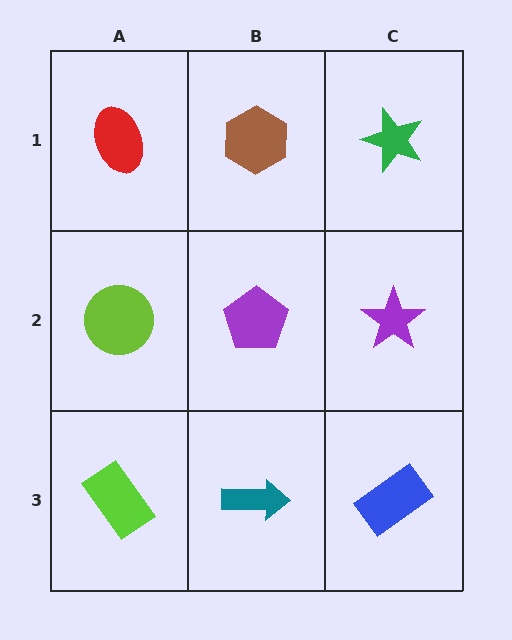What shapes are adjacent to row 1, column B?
A purple pentagon (row 2, column B), a red ellipse (row 1, column A), a green star (row 1, column C).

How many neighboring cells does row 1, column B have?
3.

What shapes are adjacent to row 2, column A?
A red ellipse (row 1, column A), a lime rectangle (row 3, column A), a purple pentagon (row 2, column B).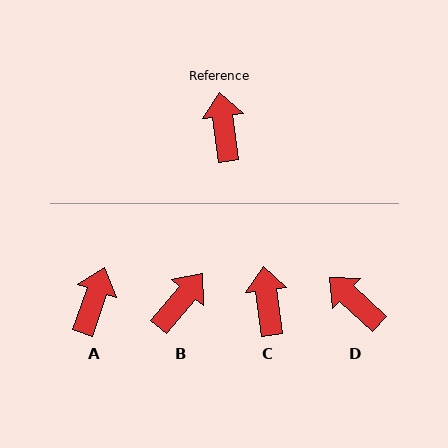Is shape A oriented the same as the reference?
No, it is off by about 26 degrees.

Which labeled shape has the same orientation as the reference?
C.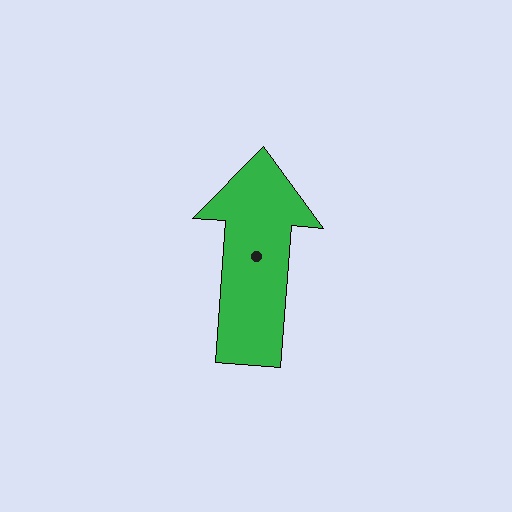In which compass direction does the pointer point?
North.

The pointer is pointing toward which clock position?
Roughly 12 o'clock.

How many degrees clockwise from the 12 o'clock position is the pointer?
Approximately 4 degrees.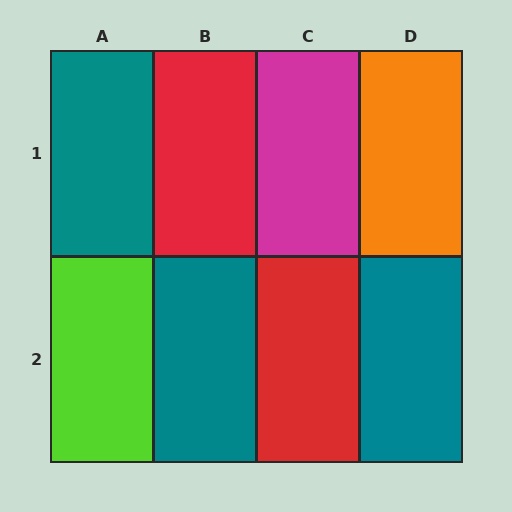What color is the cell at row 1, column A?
Teal.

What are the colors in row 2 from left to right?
Lime, teal, red, teal.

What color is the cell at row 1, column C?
Magenta.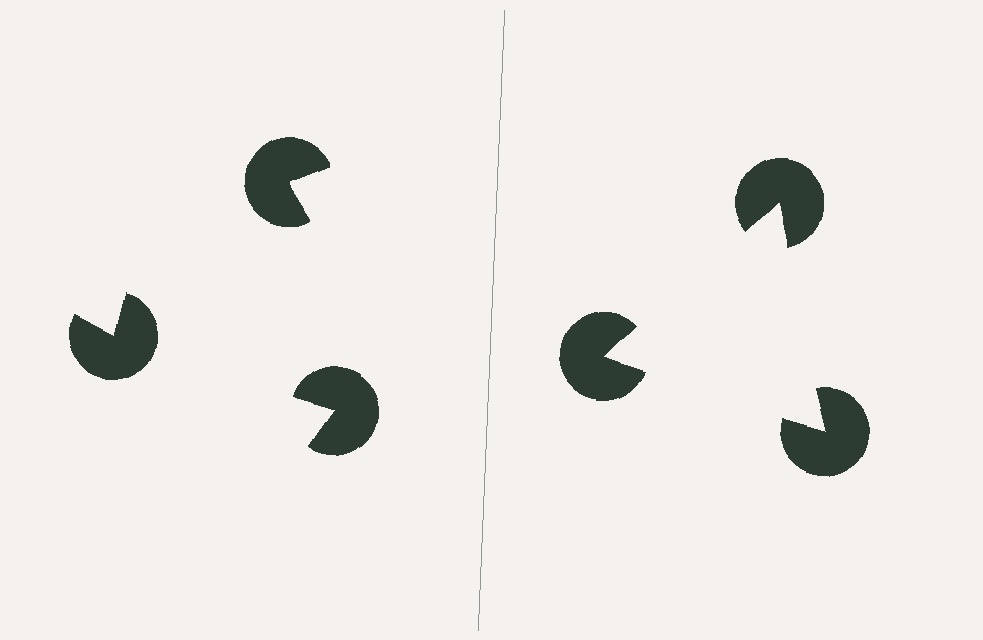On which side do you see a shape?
An illusory triangle appears on the right side. On the left side the wedge cuts are rotated, so no coherent shape forms.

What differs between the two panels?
The pac-man discs are positioned identically on both sides; only the wedge orientations differ. On the right they align to a triangle; on the left they are misaligned.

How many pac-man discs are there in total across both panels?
6 — 3 on each side.